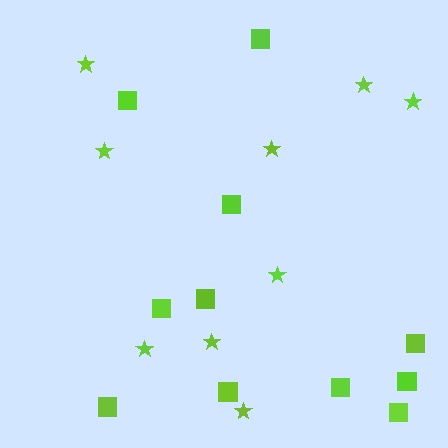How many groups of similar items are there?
There are 2 groups: one group of squares (11) and one group of stars (9).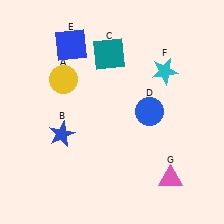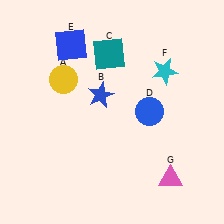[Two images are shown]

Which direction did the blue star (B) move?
The blue star (B) moved up.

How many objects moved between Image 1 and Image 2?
1 object moved between the two images.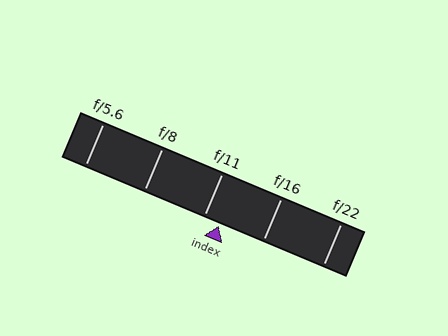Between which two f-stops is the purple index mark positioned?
The index mark is between f/11 and f/16.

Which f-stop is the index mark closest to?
The index mark is closest to f/11.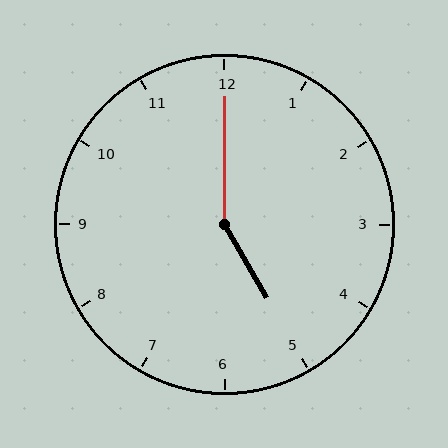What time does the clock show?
5:00.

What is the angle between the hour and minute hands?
Approximately 150 degrees.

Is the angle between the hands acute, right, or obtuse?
It is obtuse.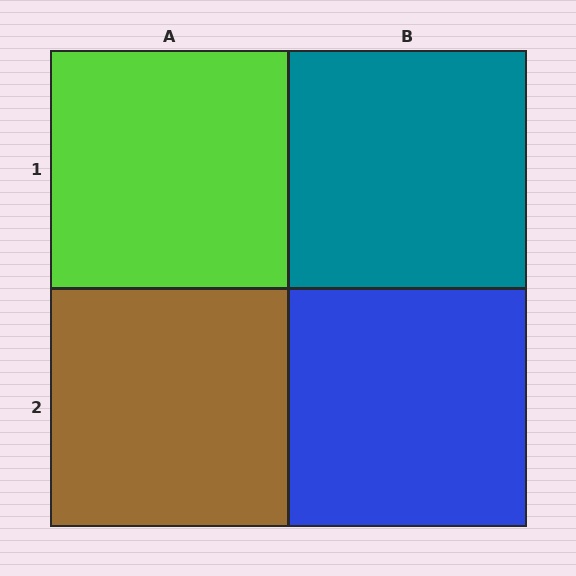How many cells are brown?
1 cell is brown.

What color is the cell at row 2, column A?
Brown.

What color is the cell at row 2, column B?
Blue.